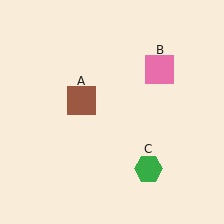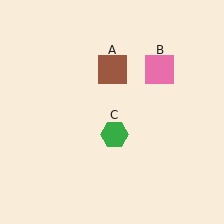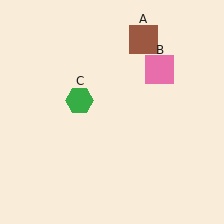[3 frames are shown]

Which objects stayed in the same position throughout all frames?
Pink square (object B) remained stationary.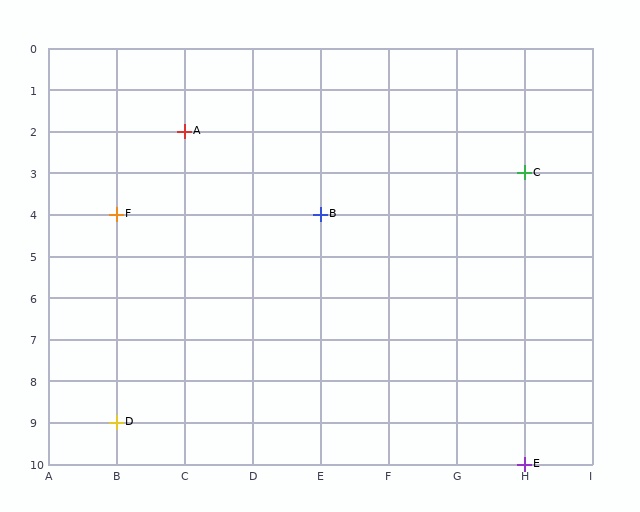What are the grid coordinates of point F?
Point F is at grid coordinates (B, 4).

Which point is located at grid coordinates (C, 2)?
Point A is at (C, 2).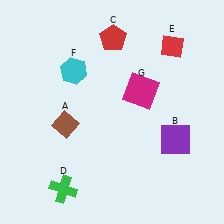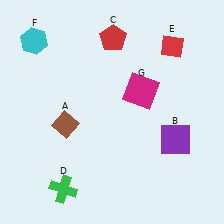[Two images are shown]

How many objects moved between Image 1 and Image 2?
1 object moved between the two images.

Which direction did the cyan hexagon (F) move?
The cyan hexagon (F) moved left.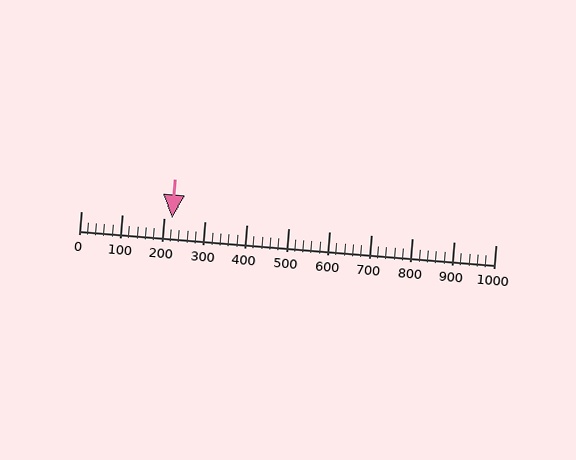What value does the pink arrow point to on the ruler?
The pink arrow points to approximately 220.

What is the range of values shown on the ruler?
The ruler shows values from 0 to 1000.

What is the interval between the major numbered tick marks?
The major tick marks are spaced 100 units apart.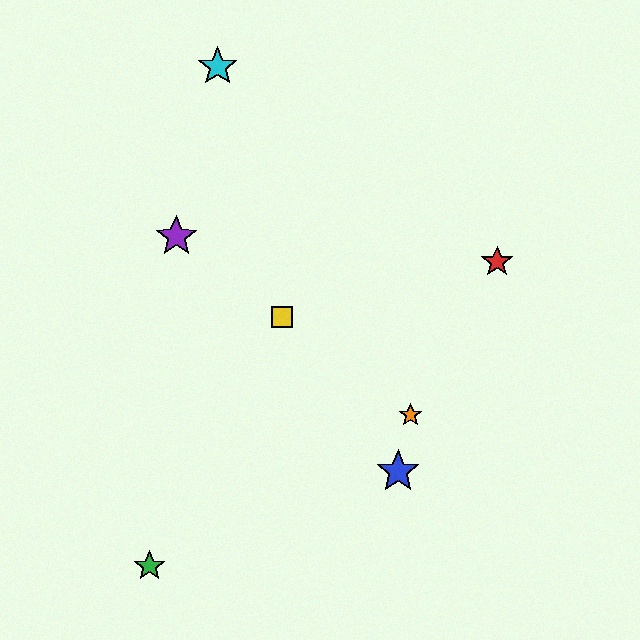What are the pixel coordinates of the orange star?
The orange star is at (411, 415).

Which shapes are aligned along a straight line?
The yellow square, the purple star, the orange star are aligned along a straight line.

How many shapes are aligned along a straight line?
3 shapes (the yellow square, the purple star, the orange star) are aligned along a straight line.